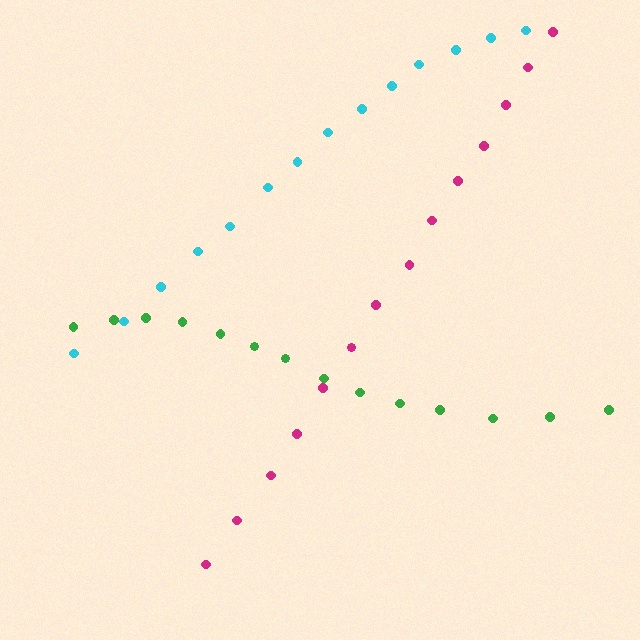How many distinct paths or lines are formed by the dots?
There are 3 distinct paths.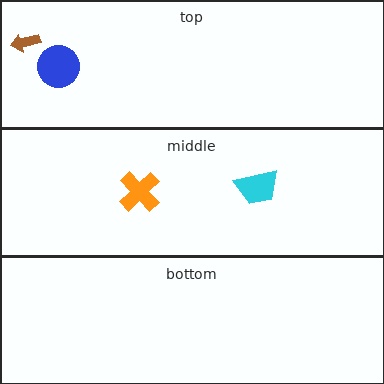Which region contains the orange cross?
The middle region.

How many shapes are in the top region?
2.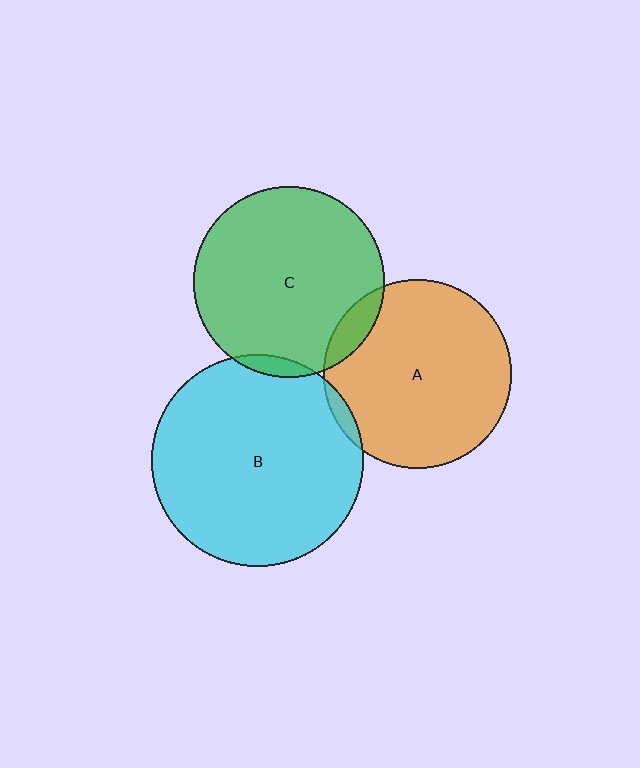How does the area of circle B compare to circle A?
Approximately 1.3 times.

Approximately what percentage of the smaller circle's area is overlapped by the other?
Approximately 5%.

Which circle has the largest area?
Circle B (cyan).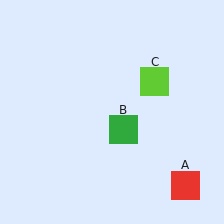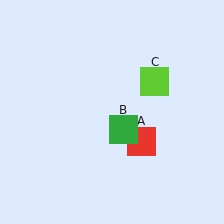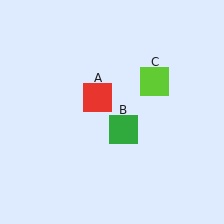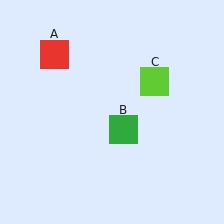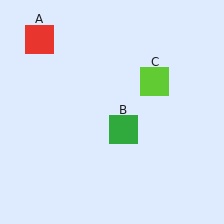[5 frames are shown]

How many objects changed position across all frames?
1 object changed position: red square (object A).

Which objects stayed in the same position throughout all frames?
Green square (object B) and lime square (object C) remained stationary.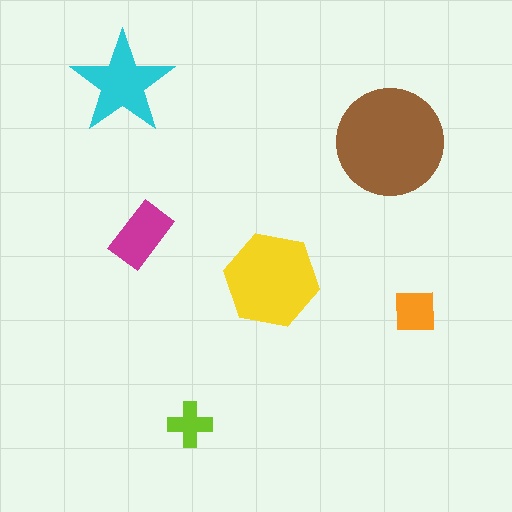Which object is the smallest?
The lime cross.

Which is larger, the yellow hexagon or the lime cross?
The yellow hexagon.